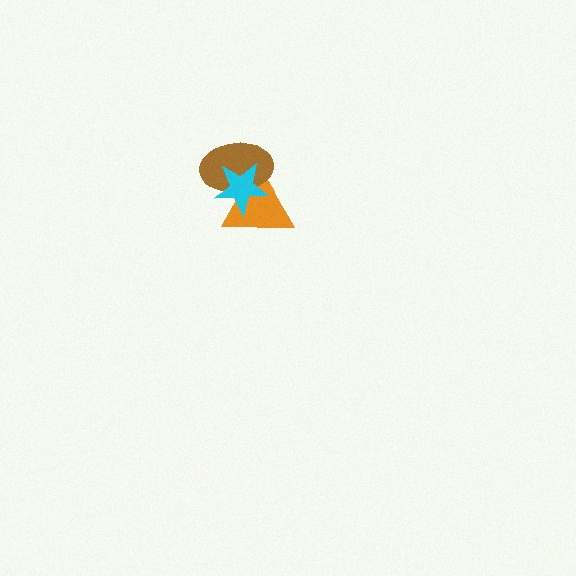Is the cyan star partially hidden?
No, no other shape covers it.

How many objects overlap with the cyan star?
2 objects overlap with the cyan star.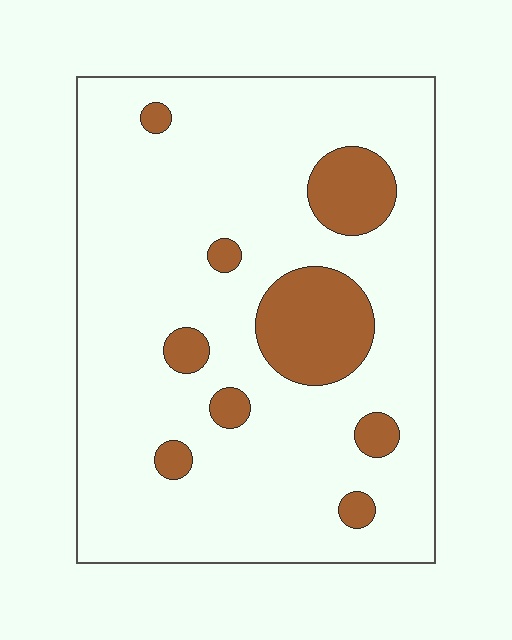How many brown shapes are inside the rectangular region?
9.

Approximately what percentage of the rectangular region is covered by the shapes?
Approximately 15%.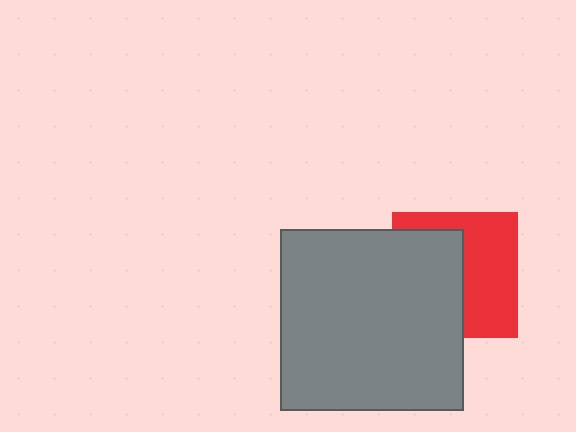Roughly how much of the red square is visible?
About half of it is visible (roughly 51%).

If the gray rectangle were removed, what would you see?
You would see the complete red square.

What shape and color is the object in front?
The object in front is a gray rectangle.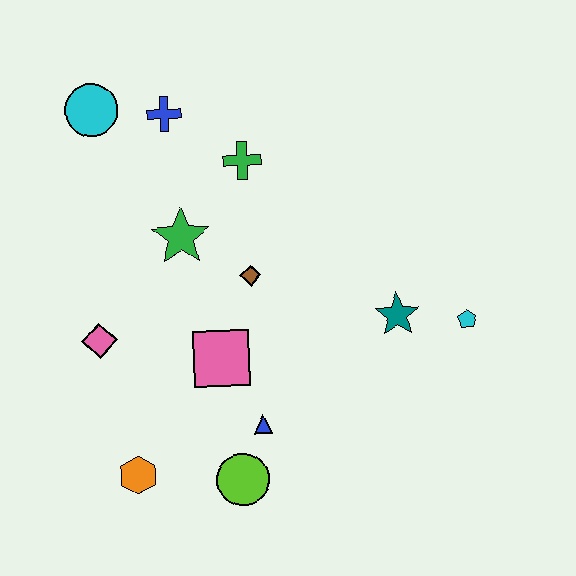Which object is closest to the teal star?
The cyan pentagon is closest to the teal star.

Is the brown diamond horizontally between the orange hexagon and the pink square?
No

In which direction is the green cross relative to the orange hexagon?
The green cross is above the orange hexagon.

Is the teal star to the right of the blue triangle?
Yes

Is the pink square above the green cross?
No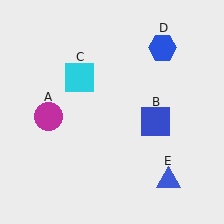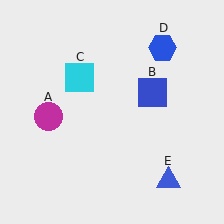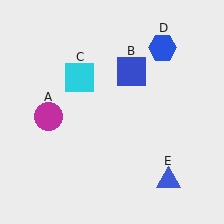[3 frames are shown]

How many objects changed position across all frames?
1 object changed position: blue square (object B).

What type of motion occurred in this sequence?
The blue square (object B) rotated counterclockwise around the center of the scene.